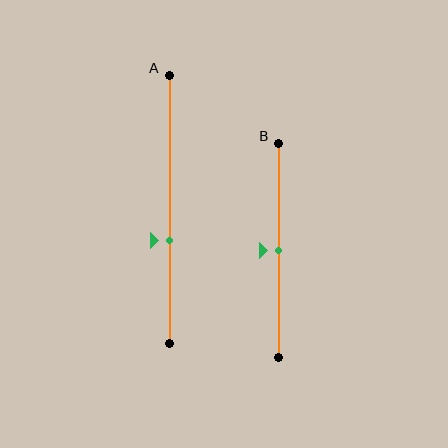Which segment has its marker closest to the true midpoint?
Segment B has its marker closest to the true midpoint.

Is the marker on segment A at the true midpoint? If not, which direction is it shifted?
No, the marker on segment A is shifted downward by about 12% of the segment length.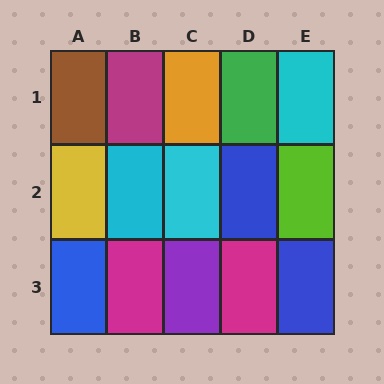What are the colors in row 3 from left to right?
Blue, magenta, purple, magenta, blue.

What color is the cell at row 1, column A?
Brown.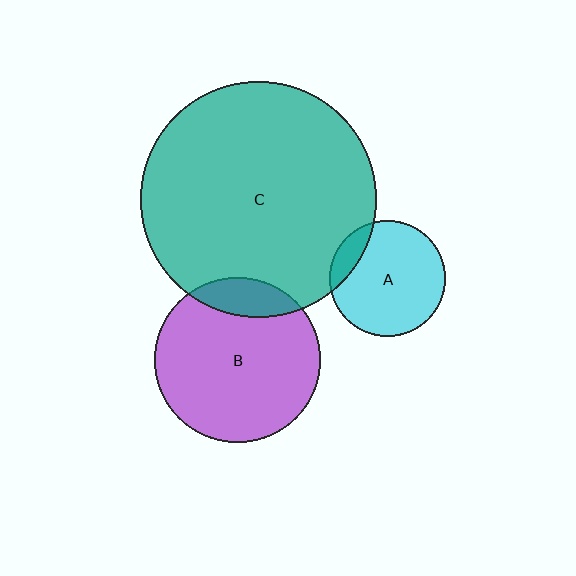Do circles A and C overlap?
Yes.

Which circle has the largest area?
Circle C (teal).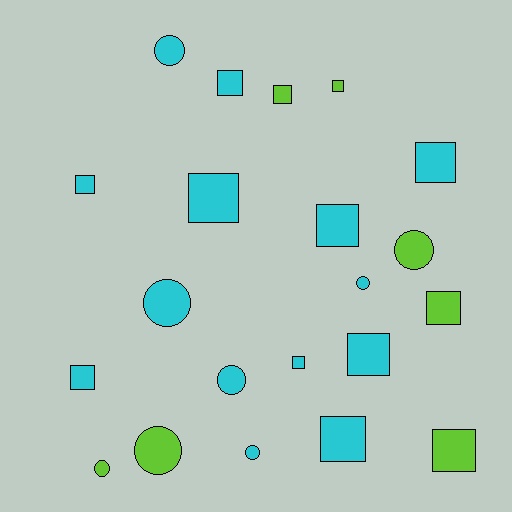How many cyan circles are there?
There are 5 cyan circles.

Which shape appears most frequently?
Square, with 13 objects.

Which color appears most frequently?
Cyan, with 14 objects.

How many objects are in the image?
There are 21 objects.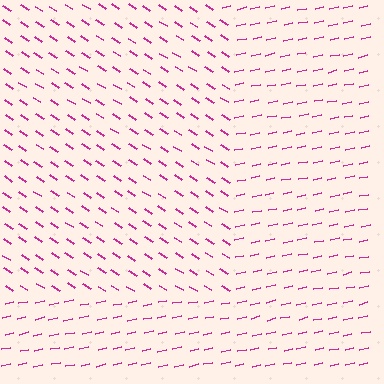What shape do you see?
I see a rectangle.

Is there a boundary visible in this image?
Yes, there is a texture boundary formed by a change in line orientation.